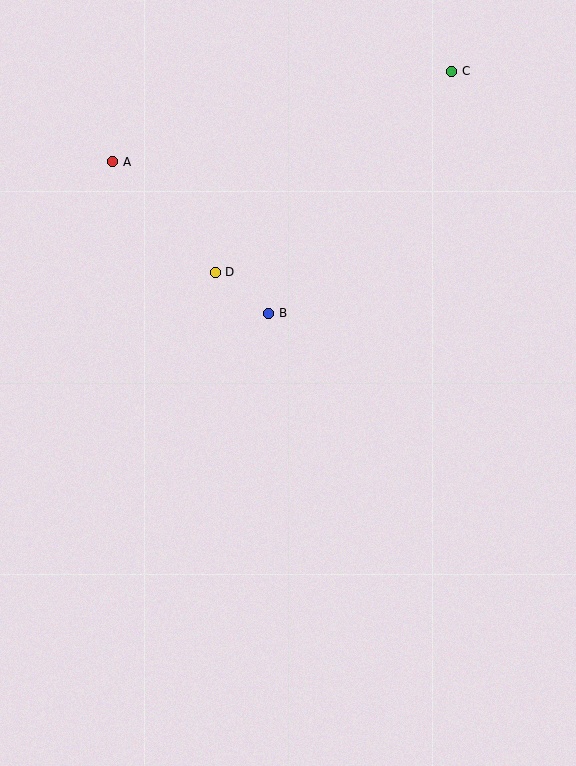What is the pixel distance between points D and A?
The distance between D and A is 150 pixels.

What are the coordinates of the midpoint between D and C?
The midpoint between D and C is at (333, 172).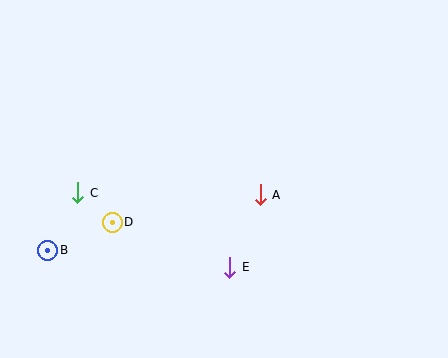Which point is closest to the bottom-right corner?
Point E is closest to the bottom-right corner.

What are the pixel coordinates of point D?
Point D is at (112, 222).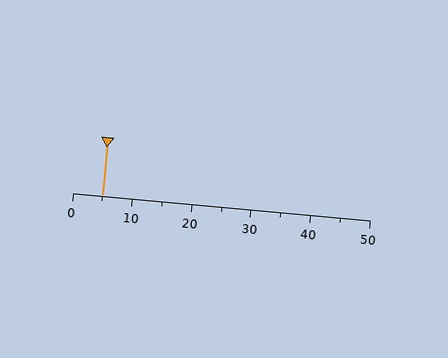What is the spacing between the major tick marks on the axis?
The major ticks are spaced 10 apart.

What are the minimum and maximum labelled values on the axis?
The axis runs from 0 to 50.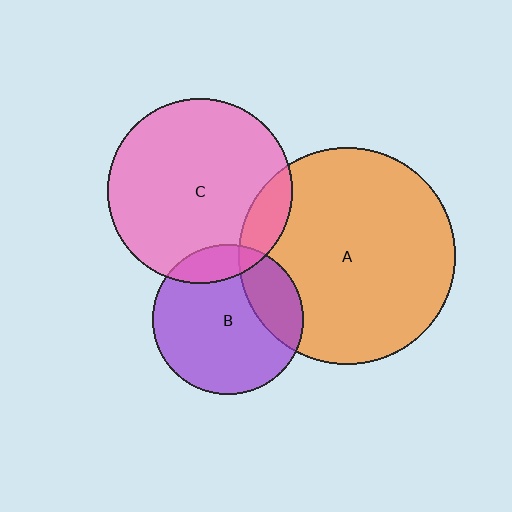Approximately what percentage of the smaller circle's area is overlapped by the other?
Approximately 15%.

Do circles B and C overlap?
Yes.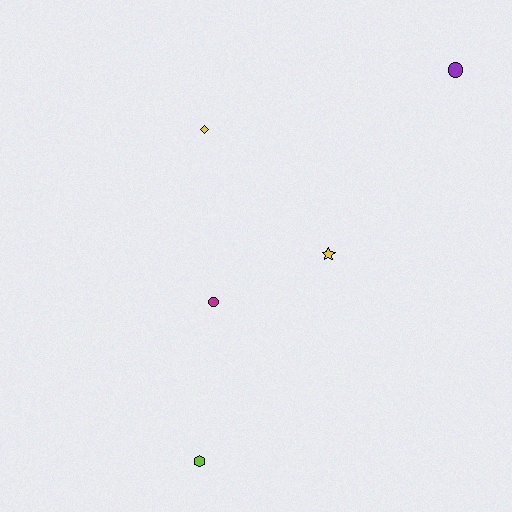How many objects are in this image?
There are 5 objects.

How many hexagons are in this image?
There is 1 hexagon.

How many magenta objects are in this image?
There is 1 magenta object.